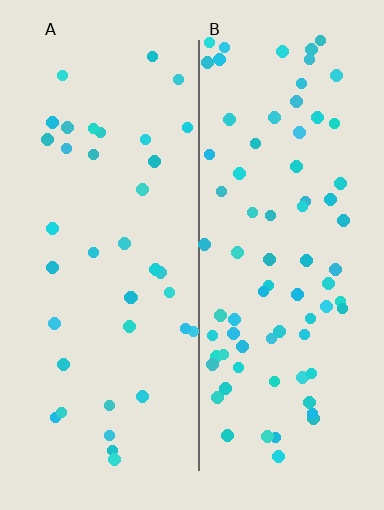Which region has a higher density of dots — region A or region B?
B (the right).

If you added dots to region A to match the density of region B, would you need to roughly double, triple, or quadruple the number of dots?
Approximately double.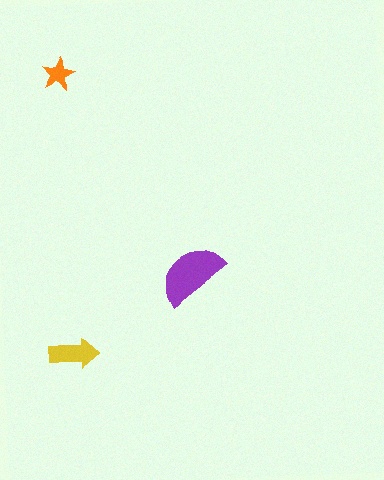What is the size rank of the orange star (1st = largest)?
3rd.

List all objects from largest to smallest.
The purple semicircle, the yellow arrow, the orange star.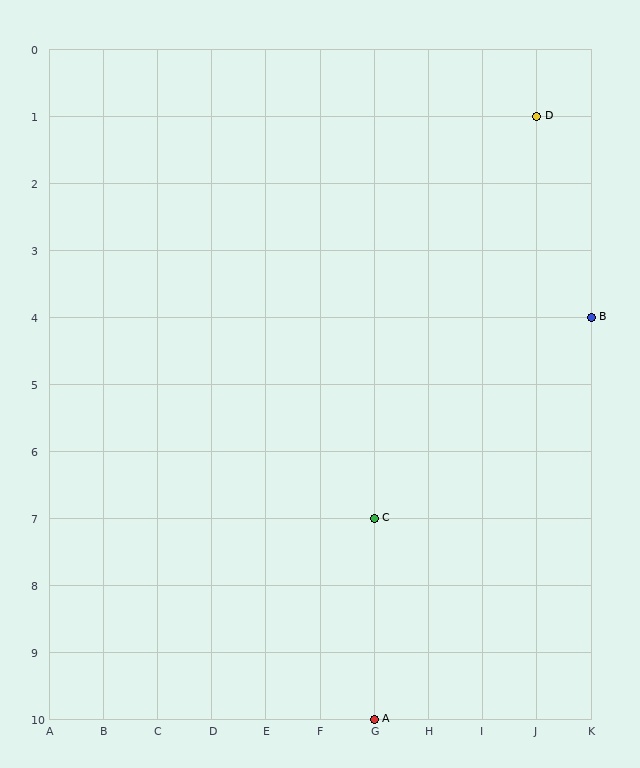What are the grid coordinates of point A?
Point A is at grid coordinates (G, 10).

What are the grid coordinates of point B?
Point B is at grid coordinates (K, 4).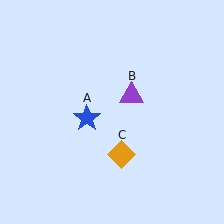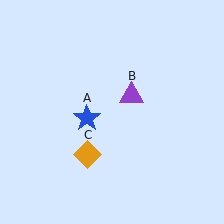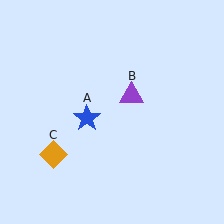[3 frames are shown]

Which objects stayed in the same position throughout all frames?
Blue star (object A) and purple triangle (object B) remained stationary.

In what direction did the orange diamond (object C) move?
The orange diamond (object C) moved left.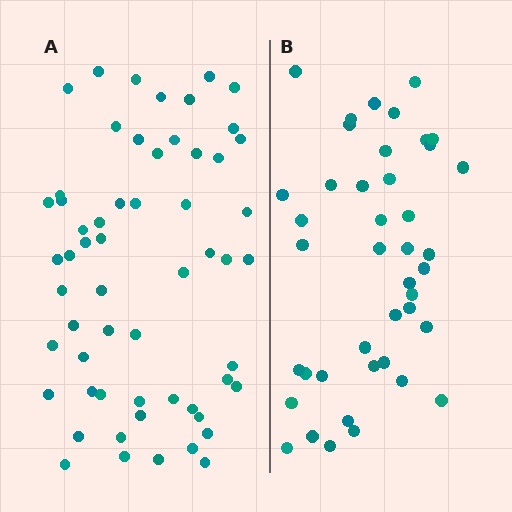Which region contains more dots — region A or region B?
Region A (the left region) has more dots.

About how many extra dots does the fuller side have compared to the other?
Region A has approximately 15 more dots than region B.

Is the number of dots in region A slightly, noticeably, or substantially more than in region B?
Region A has noticeably more, but not dramatically so. The ratio is roughly 1.4 to 1.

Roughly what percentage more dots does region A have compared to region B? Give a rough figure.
About 40% more.